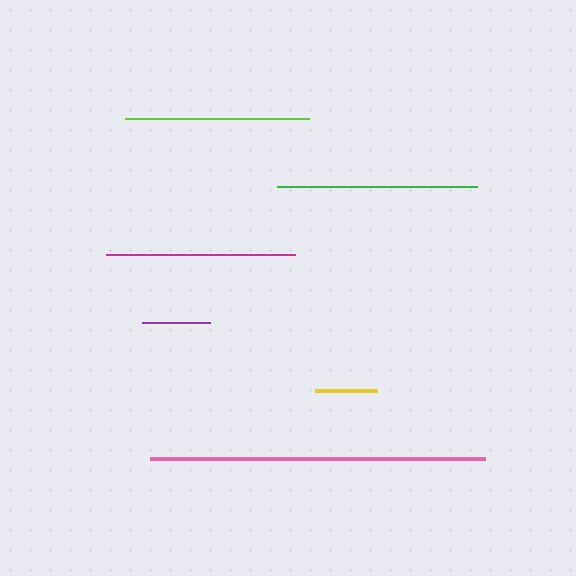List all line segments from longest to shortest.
From longest to shortest: pink, green, magenta, lime, purple, yellow.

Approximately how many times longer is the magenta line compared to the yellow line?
The magenta line is approximately 3.1 times the length of the yellow line.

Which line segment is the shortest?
The yellow line is the shortest at approximately 62 pixels.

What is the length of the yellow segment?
The yellow segment is approximately 62 pixels long.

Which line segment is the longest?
The pink line is the longest at approximately 336 pixels.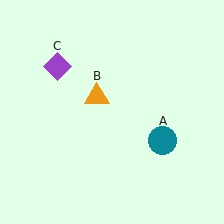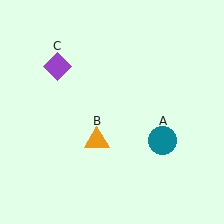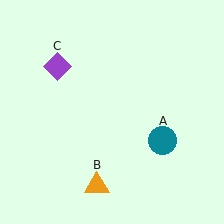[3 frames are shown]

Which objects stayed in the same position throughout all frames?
Teal circle (object A) and purple diamond (object C) remained stationary.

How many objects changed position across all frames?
1 object changed position: orange triangle (object B).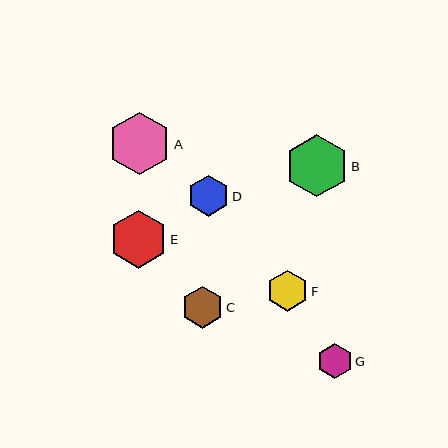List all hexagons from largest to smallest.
From largest to smallest: A, B, E, C, F, D, G.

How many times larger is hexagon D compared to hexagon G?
Hexagon D is approximately 1.1 times the size of hexagon G.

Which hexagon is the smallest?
Hexagon G is the smallest with a size of approximately 36 pixels.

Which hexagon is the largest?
Hexagon A is the largest with a size of approximately 63 pixels.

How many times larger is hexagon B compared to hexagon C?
Hexagon B is approximately 1.5 times the size of hexagon C.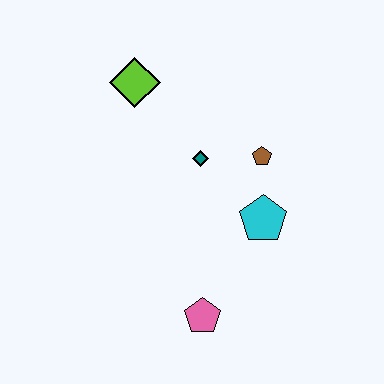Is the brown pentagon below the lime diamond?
Yes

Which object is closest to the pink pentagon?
The cyan pentagon is closest to the pink pentagon.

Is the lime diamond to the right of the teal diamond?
No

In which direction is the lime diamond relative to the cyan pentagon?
The lime diamond is above the cyan pentagon.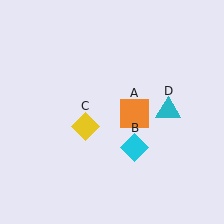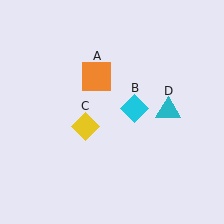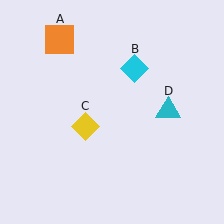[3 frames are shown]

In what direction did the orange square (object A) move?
The orange square (object A) moved up and to the left.